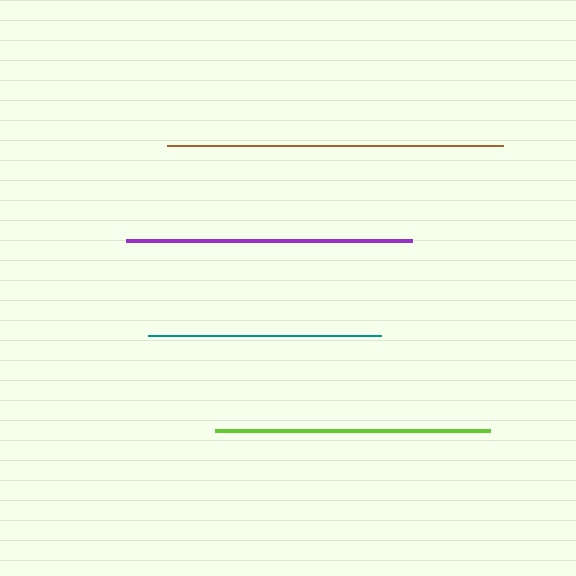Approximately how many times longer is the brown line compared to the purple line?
The brown line is approximately 1.2 times the length of the purple line.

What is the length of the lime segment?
The lime segment is approximately 275 pixels long.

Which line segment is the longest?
The brown line is the longest at approximately 336 pixels.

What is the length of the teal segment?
The teal segment is approximately 233 pixels long.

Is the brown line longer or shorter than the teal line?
The brown line is longer than the teal line.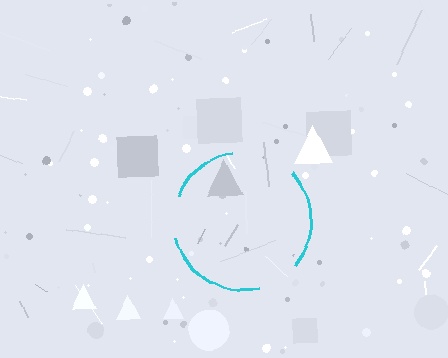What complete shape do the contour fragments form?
The contour fragments form a circle.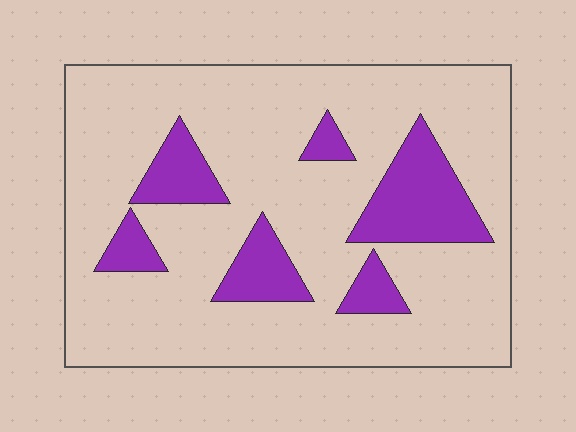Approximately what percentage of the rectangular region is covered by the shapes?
Approximately 20%.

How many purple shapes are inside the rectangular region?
6.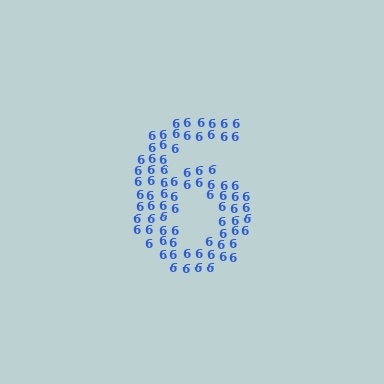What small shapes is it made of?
It is made of small digit 6's.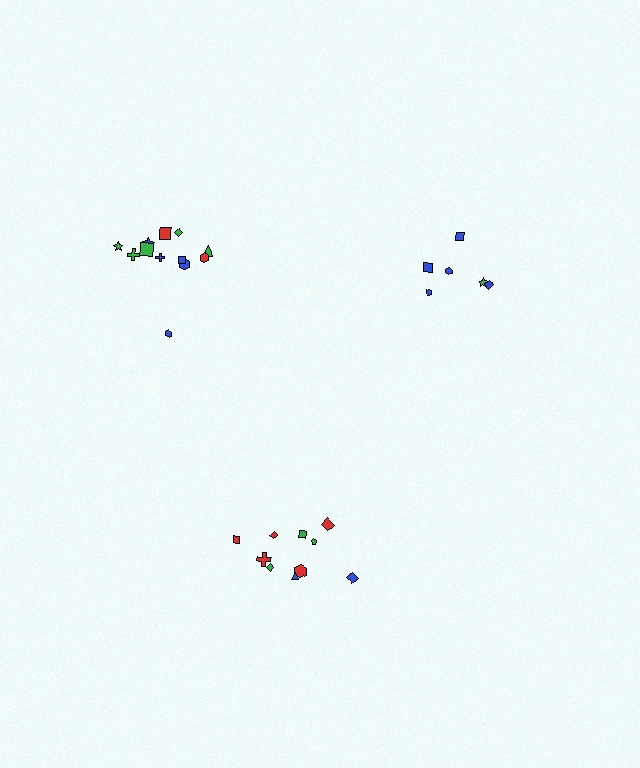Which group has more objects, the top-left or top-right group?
The top-left group.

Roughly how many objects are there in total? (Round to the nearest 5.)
Roughly 30 objects in total.